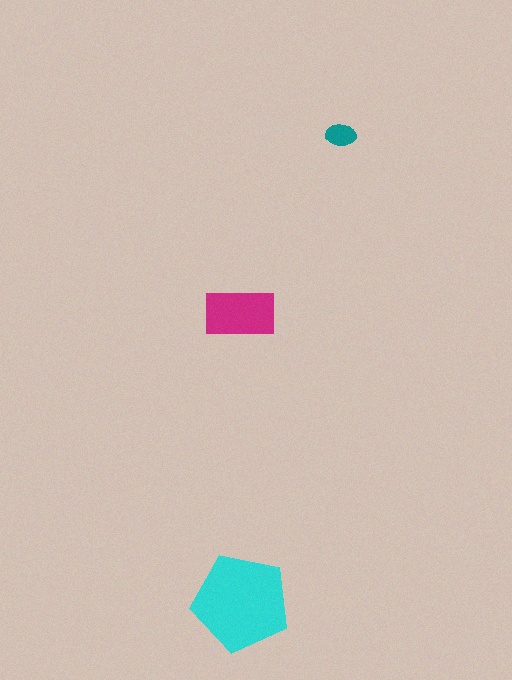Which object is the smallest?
The teal ellipse.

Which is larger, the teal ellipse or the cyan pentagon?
The cyan pentagon.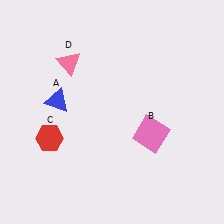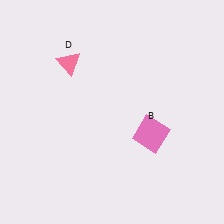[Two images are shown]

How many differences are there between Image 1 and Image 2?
There are 2 differences between the two images.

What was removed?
The red hexagon (C), the blue triangle (A) were removed in Image 2.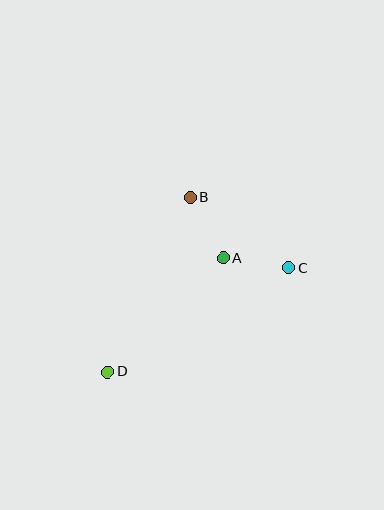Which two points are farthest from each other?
Points C and D are farthest from each other.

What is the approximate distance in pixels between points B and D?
The distance between B and D is approximately 193 pixels.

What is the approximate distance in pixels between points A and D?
The distance between A and D is approximately 162 pixels.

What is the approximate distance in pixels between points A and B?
The distance between A and B is approximately 69 pixels.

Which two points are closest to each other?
Points A and C are closest to each other.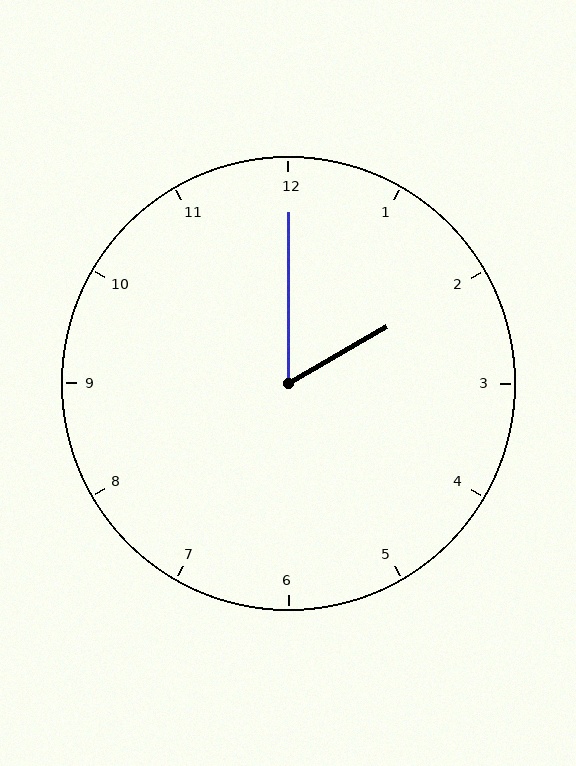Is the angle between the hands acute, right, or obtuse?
It is acute.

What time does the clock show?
2:00.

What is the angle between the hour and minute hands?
Approximately 60 degrees.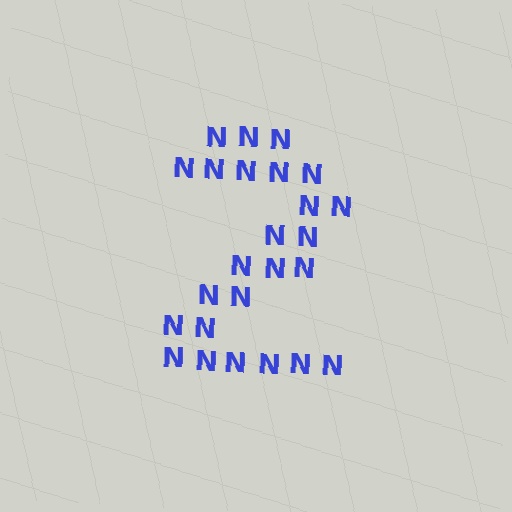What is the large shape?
The large shape is the digit 2.